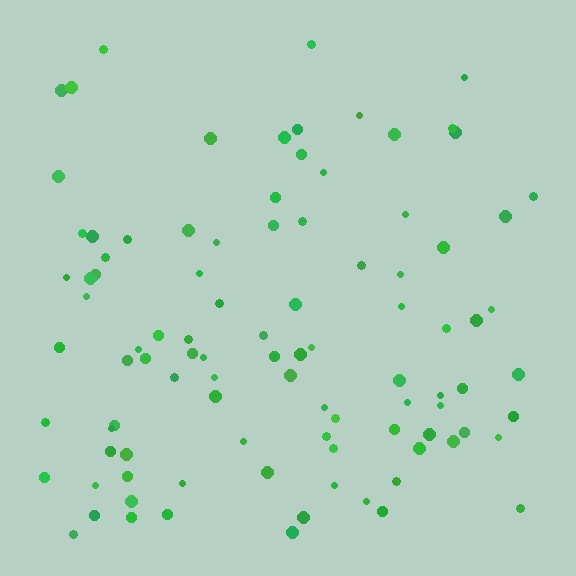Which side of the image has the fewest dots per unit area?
The top.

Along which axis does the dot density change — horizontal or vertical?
Vertical.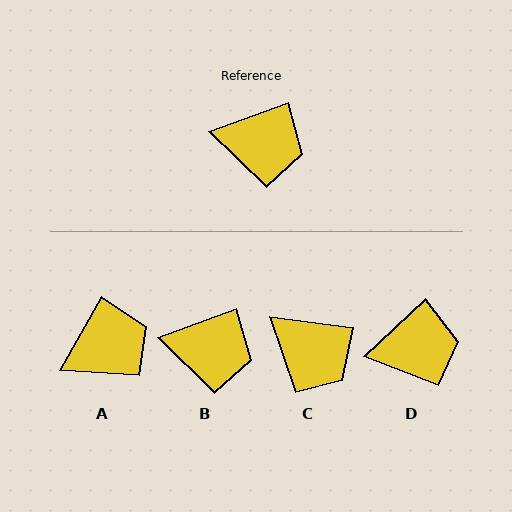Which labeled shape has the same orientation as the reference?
B.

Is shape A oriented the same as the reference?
No, it is off by about 41 degrees.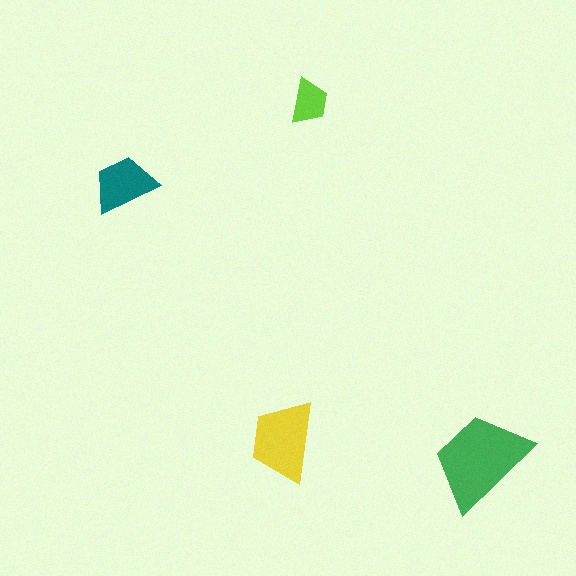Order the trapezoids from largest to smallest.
the green one, the yellow one, the teal one, the lime one.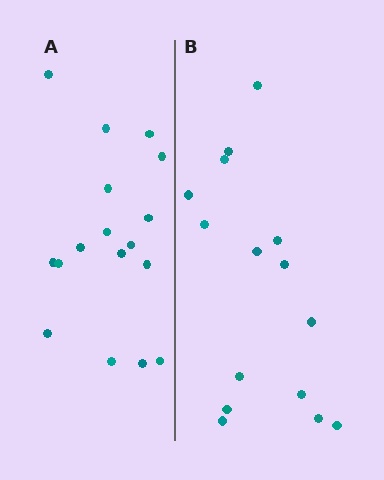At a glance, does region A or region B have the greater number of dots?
Region A (the left region) has more dots.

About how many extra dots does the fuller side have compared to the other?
Region A has just a few more — roughly 2 or 3 more dots than region B.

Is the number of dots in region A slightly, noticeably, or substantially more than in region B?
Region A has only slightly more — the two regions are fairly close. The ratio is roughly 1.1 to 1.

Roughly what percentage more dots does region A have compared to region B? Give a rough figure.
About 15% more.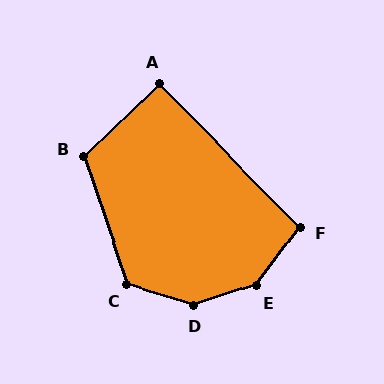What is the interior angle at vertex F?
Approximately 99 degrees (obtuse).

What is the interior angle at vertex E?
Approximately 144 degrees (obtuse).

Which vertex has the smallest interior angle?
A, at approximately 90 degrees.